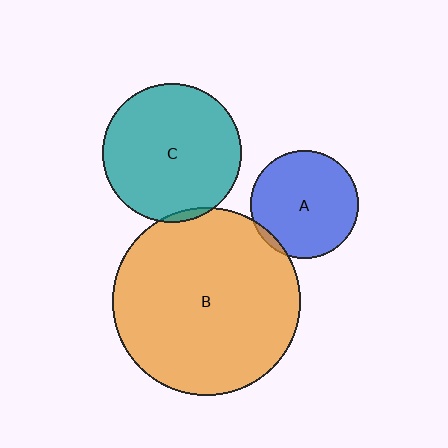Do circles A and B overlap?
Yes.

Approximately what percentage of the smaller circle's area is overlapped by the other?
Approximately 5%.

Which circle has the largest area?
Circle B (orange).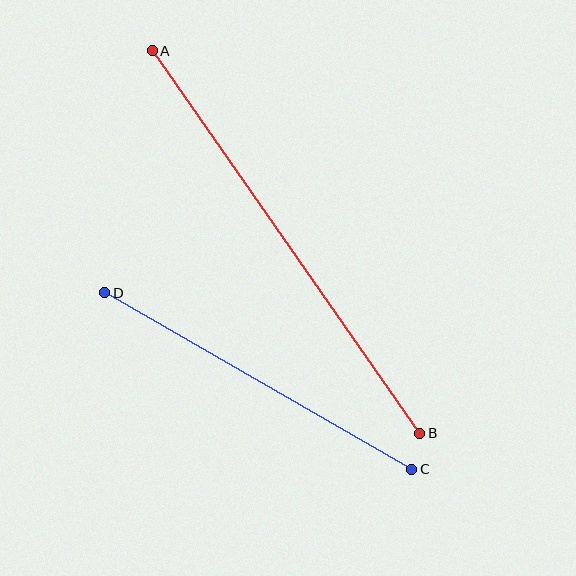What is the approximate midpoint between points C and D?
The midpoint is at approximately (258, 381) pixels.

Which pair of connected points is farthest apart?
Points A and B are farthest apart.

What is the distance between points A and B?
The distance is approximately 467 pixels.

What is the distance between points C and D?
The distance is approximately 354 pixels.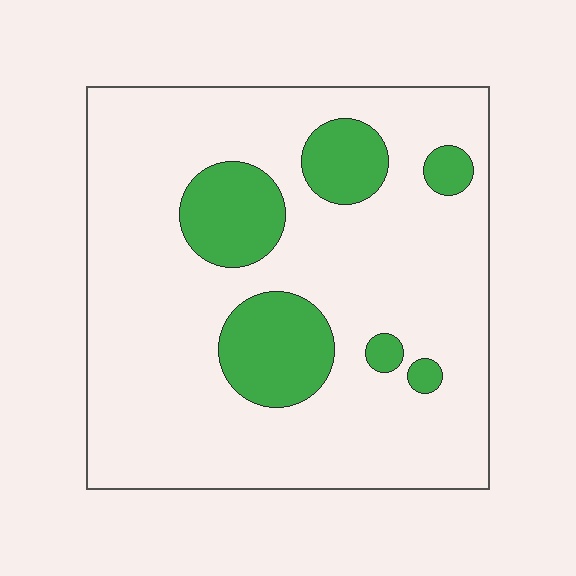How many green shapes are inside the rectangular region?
6.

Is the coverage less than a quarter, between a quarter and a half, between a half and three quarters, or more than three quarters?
Less than a quarter.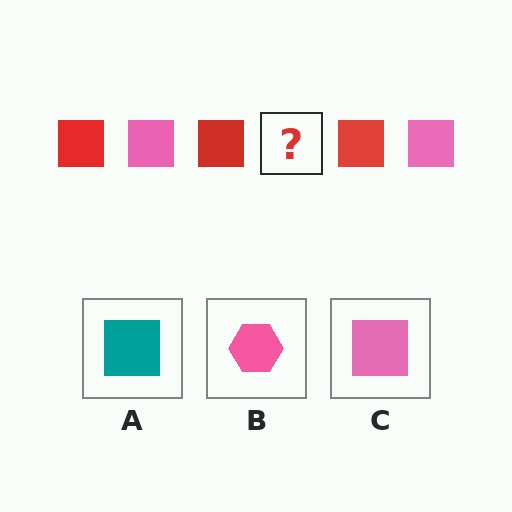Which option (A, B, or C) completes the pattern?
C.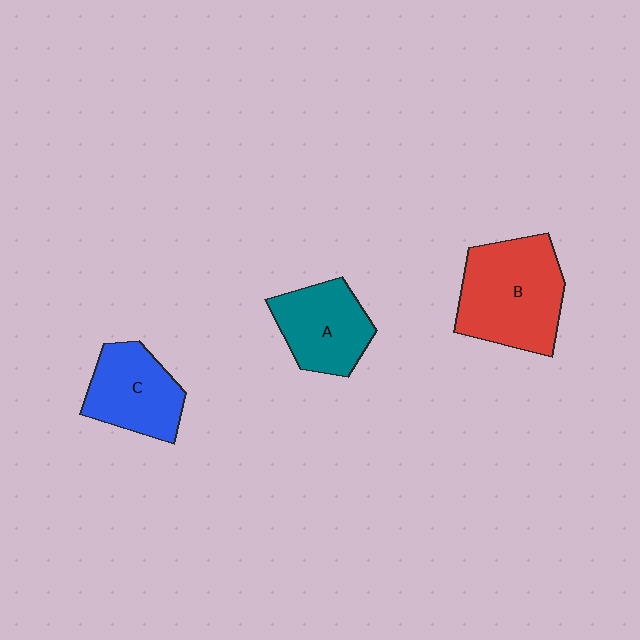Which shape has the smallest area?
Shape A (teal).